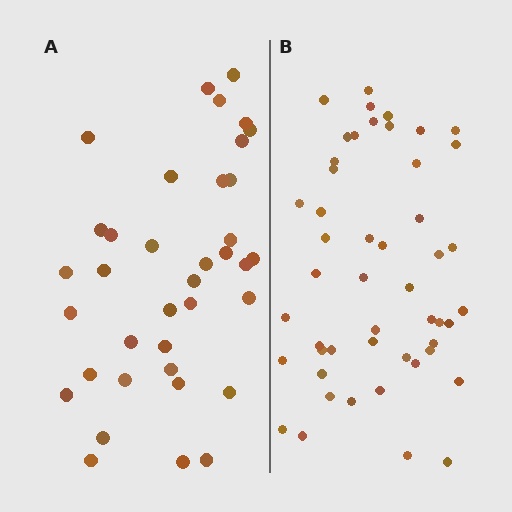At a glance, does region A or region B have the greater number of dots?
Region B (the right region) has more dots.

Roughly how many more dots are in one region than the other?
Region B has roughly 12 or so more dots than region A.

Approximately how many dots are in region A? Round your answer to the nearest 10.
About 40 dots. (The exact count is 37, which rounds to 40.)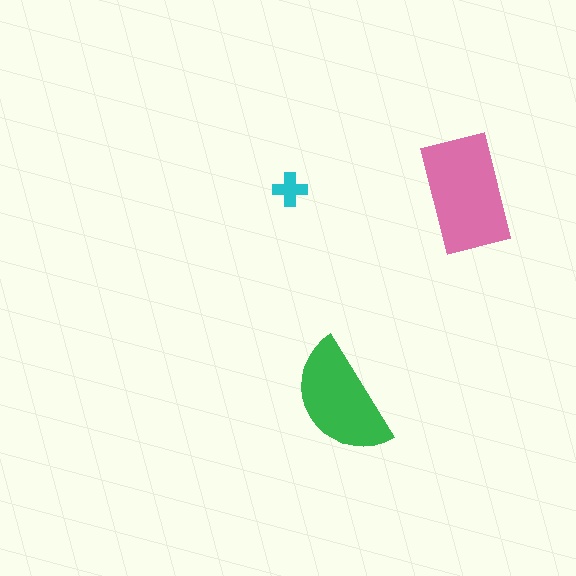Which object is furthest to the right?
The pink rectangle is rightmost.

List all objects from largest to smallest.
The pink rectangle, the green semicircle, the cyan cross.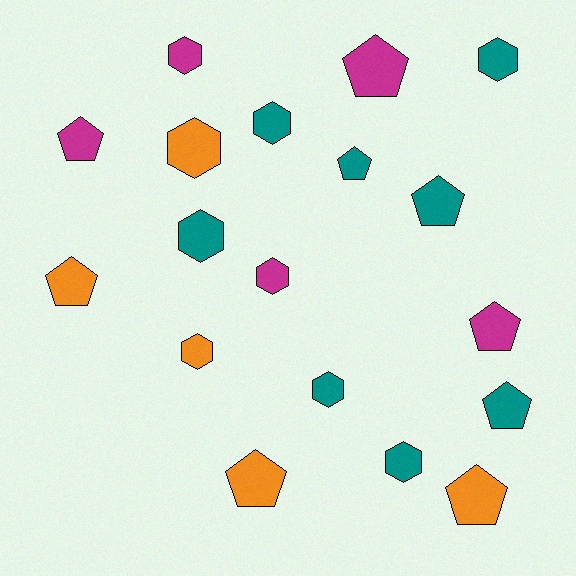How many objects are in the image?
There are 18 objects.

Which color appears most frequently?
Teal, with 8 objects.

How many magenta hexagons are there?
There are 2 magenta hexagons.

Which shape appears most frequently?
Hexagon, with 9 objects.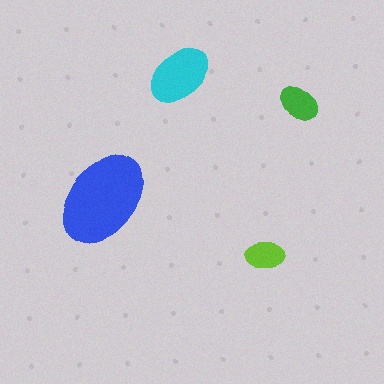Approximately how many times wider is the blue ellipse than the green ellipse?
About 2.5 times wider.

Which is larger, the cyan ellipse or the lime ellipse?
The cyan one.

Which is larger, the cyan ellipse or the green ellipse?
The cyan one.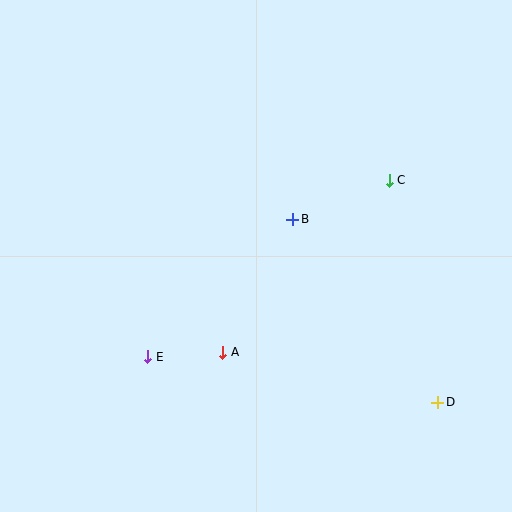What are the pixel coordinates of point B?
Point B is at (293, 219).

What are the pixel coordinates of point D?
Point D is at (438, 402).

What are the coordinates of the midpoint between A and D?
The midpoint between A and D is at (330, 377).